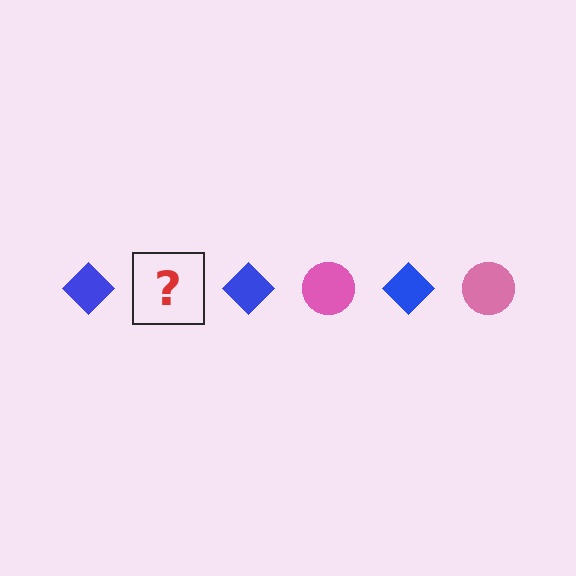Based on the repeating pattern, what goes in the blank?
The blank should be a pink circle.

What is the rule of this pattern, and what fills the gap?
The rule is that the pattern alternates between blue diamond and pink circle. The gap should be filled with a pink circle.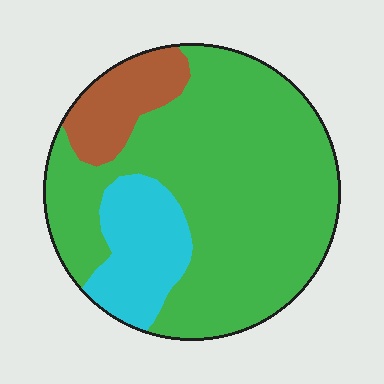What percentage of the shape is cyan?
Cyan covers around 15% of the shape.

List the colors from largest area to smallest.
From largest to smallest: green, cyan, brown.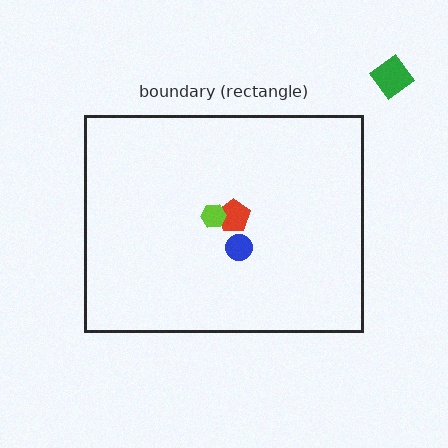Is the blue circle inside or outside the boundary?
Inside.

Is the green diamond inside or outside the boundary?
Outside.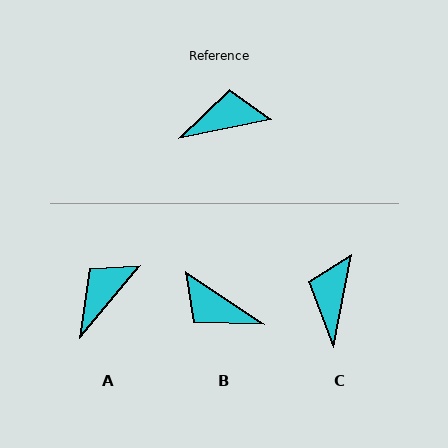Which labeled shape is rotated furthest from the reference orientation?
B, about 135 degrees away.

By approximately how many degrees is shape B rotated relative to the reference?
Approximately 135 degrees counter-clockwise.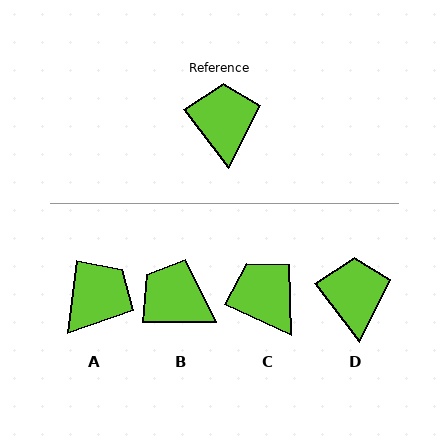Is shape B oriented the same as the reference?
No, it is off by about 53 degrees.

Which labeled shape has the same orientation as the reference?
D.